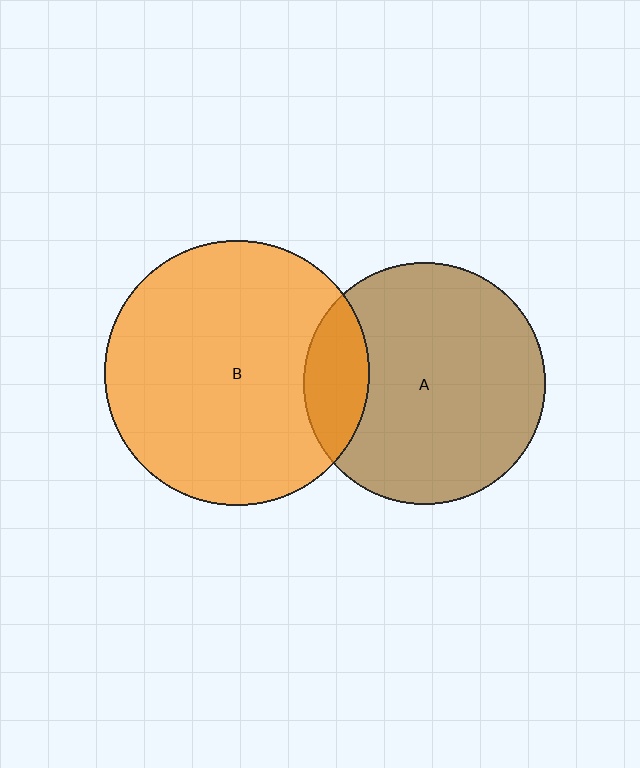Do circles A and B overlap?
Yes.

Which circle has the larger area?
Circle B (orange).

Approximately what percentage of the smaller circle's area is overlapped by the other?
Approximately 15%.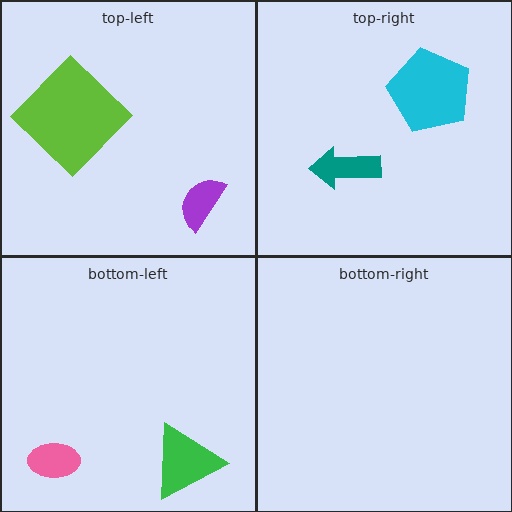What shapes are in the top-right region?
The cyan pentagon, the teal arrow.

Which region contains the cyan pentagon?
The top-right region.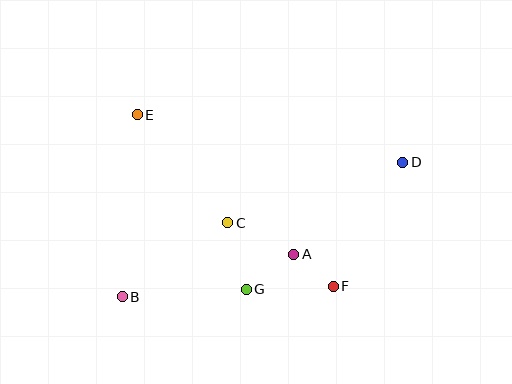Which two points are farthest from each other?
Points B and D are farthest from each other.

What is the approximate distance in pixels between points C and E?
The distance between C and E is approximately 141 pixels.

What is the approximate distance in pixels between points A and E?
The distance between A and E is approximately 210 pixels.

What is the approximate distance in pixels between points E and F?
The distance between E and F is approximately 261 pixels.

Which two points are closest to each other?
Points A and F are closest to each other.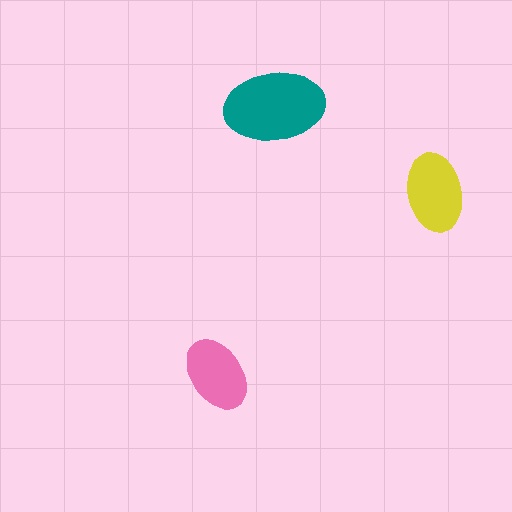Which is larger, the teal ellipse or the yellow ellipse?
The teal one.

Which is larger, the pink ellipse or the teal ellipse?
The teal one.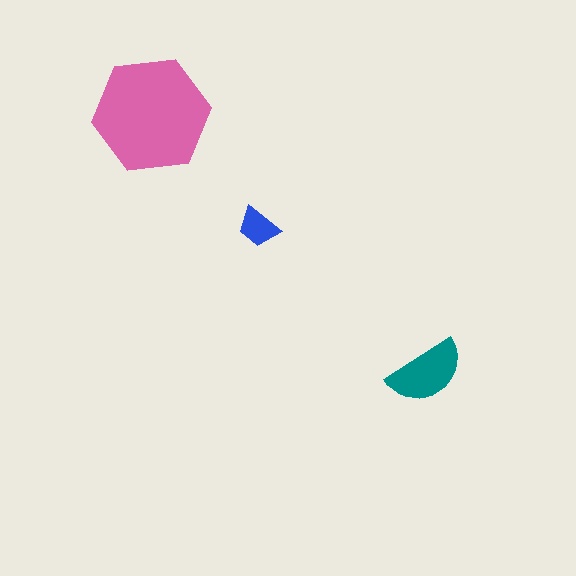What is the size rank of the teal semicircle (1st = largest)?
2nd.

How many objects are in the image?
There are 3 objects in the image.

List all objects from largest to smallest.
The pink hexagon, the teal semicircle, the blue trapezoid.